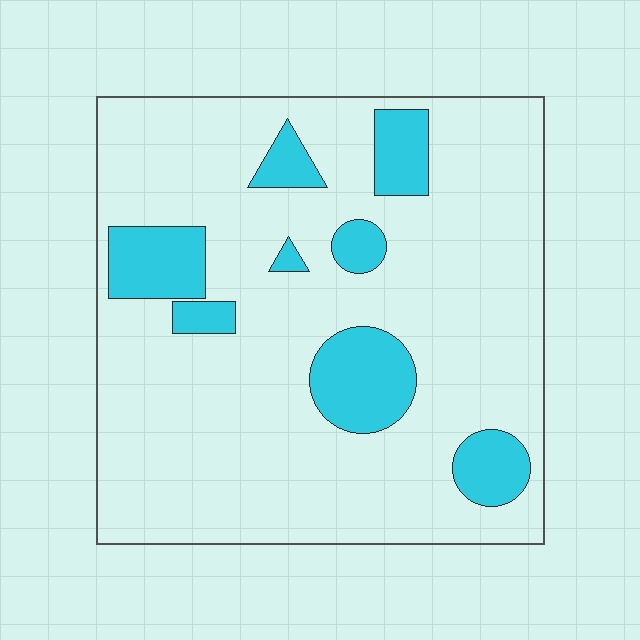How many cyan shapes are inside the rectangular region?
8.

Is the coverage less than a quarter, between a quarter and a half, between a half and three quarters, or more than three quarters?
Less than a quarter.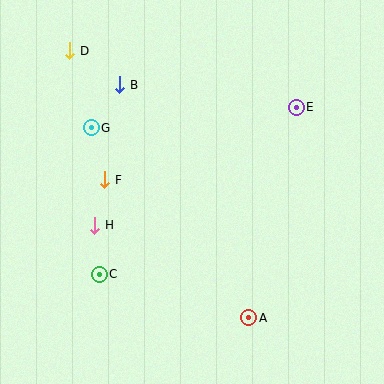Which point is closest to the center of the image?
Point F at (105, 180) is closest to the center.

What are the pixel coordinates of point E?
Point E is at (296, 107).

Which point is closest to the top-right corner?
Point E is closest to the top-right corner.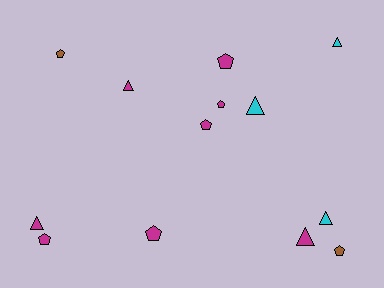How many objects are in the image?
There are 13 objects.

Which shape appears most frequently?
Pentagon, with 7 objects.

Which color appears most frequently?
Magenta, with 8 objects.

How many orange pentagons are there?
There are no orange pentagons.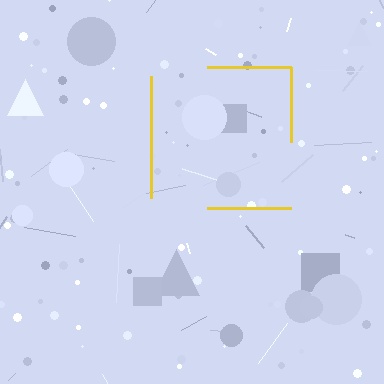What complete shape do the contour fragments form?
The contour fragments form a square.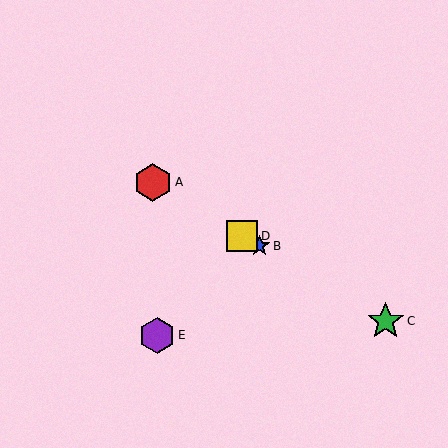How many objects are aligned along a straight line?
4 objects (A, B, C, D) are aligned along a straight line.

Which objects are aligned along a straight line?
Objects A, B, C, D are aligned along a straight line.